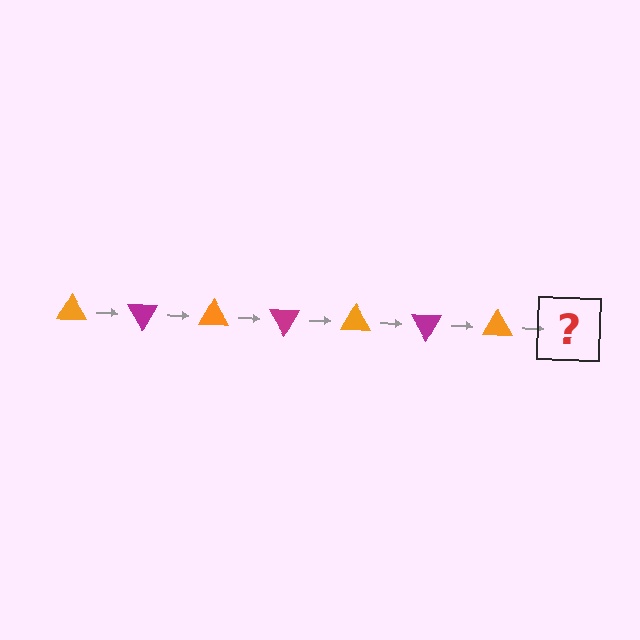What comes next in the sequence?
The next element should be a magenta triangle, rotated 420 degrees from the start.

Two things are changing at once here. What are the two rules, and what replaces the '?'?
The two rules are that it rotates 60 degrees each step and the color cycles through orange and magenta. The '?' should be a magenta triangle, rotated 420 degrees from the start.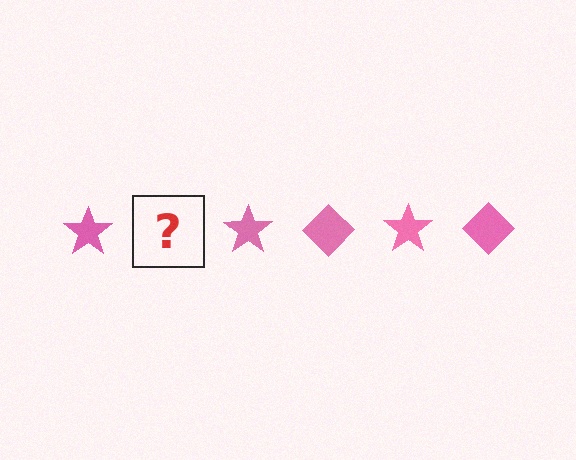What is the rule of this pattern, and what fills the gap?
The rule is that the pattern cycles through star, diamond shapes in pink. The gap should be filled with a pink diamond.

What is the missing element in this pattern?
The missing element is a pink diamond.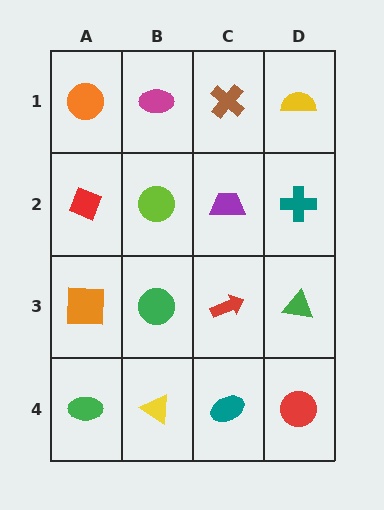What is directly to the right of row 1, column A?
A magenta ellipse.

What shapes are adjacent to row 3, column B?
A lime circle (row 2, column B), a yellow triangle (row 4, column B), an orange square (row 3, column A), a red arrow (row 3, column C).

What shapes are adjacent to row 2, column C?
A brown cross (row 1, column C), a red arrow (row 3, column C), a lime circle (row 2, column B), a teal cross (row 2, column D).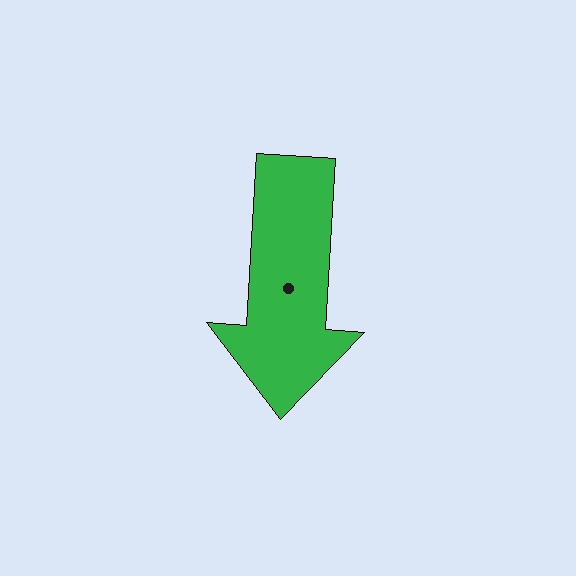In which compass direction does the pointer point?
South.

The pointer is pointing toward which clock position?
Roughly 6 o'clock.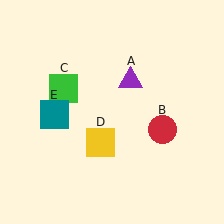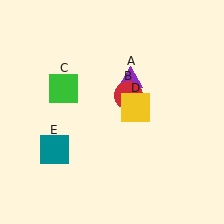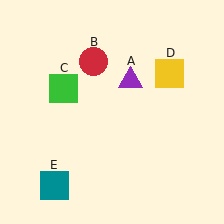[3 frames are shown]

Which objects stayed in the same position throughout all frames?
Purple triangle (object A) and green square (object C) remained stationary.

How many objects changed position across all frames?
3 objects changed position: red circle (object B), yellow square (object D), teal square (object E).